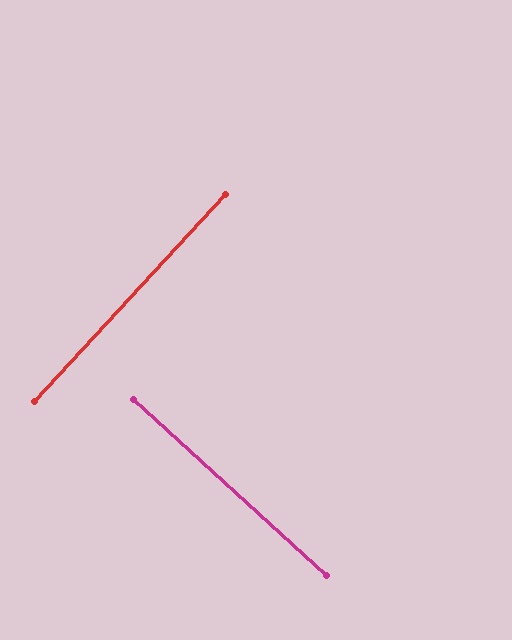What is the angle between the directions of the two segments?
Approximately 90 degrees.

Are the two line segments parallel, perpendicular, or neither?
Perpendicular — they meet at approximately 90°.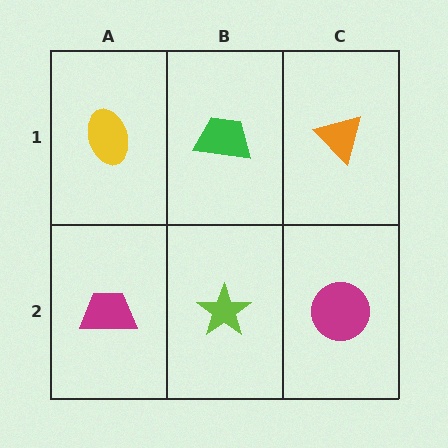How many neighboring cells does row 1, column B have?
3.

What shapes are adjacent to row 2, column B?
A green trapezoid (row 1, column B), a magenta trapezoid (row 2, column A), a magenta circle (row 2, column C).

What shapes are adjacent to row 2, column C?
An orange triangle (row 1, column C), a lime star (row 2, column B).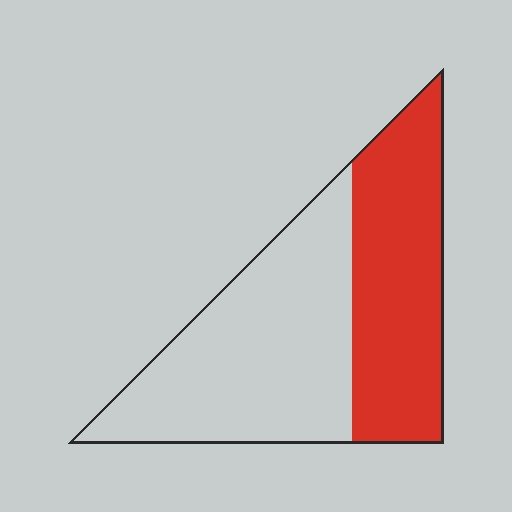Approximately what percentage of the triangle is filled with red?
Approximately 45%.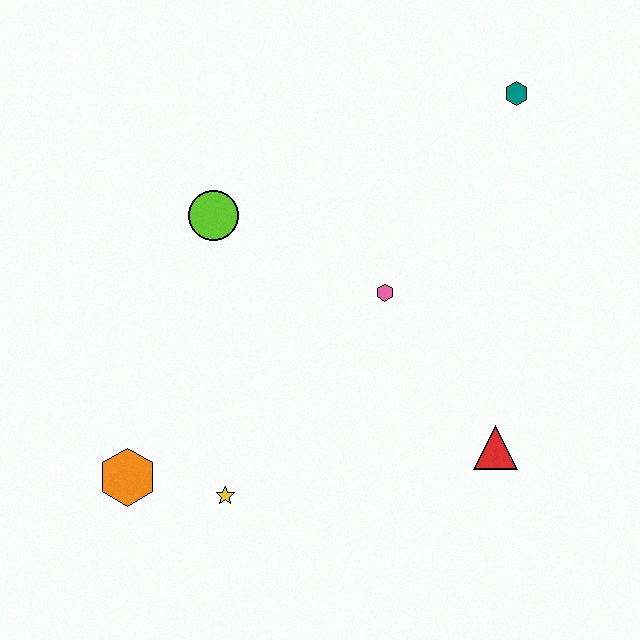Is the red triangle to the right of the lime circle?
Yes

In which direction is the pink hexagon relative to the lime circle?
The pink hexagon is to the right of the lime circle.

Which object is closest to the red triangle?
The pink hexagon is closest to the red triangle.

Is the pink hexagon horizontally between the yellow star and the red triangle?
Yes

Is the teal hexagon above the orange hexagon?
Yes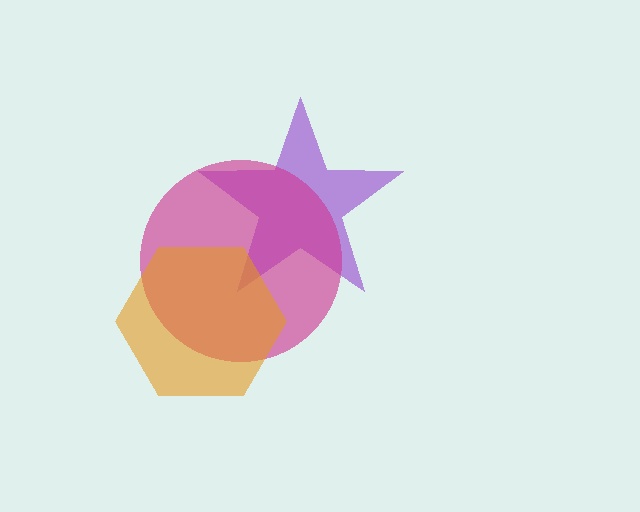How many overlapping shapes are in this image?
There are 3 overlapping shapes in the image.